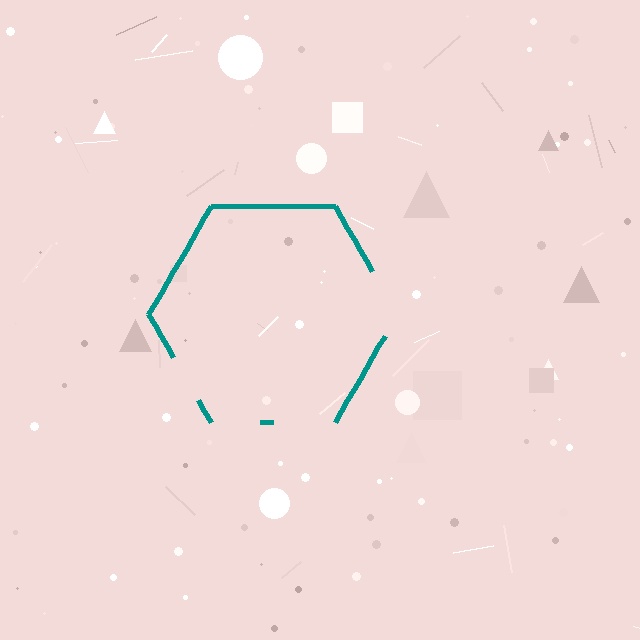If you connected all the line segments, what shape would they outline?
They would outline a hexagon.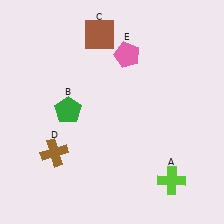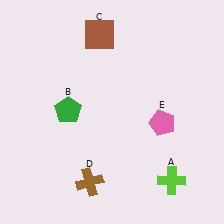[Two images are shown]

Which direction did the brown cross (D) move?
The brown cross (D) moved right.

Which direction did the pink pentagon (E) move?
The pink pentagon (E) moved down.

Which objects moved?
The objects that moved are: the brown cross (D), the pink pentagon (E).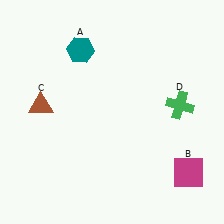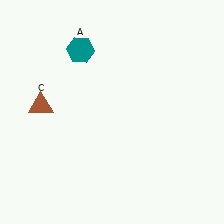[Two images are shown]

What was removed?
The green cross (D), the magenta square (B) were removed in Image 2.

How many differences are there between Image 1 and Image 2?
There are 2 differences between the two images.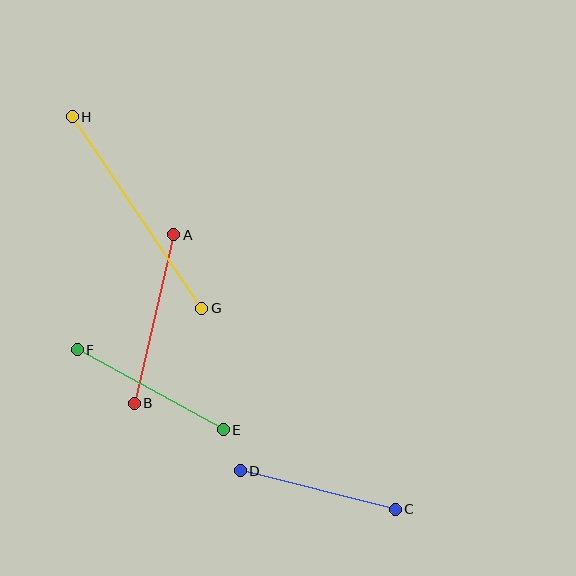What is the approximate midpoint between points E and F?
The midpoint is at approximately (150, 390) pixels.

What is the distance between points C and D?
The distance is approximately 160 pixels.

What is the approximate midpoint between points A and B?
The midpoint is at approximately (154, 319) pixels.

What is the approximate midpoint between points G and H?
The midpoint is at approximately (137, 212) pixels.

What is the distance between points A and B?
The distance is approximately 173 pixels.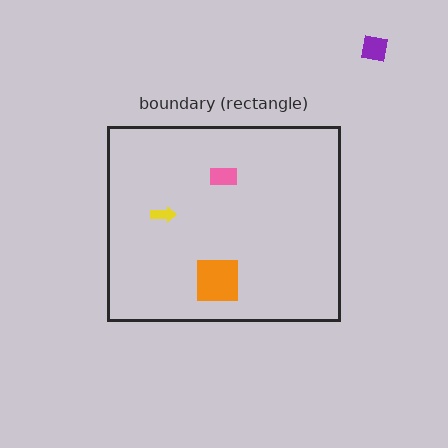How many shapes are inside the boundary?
3 inside, 1 outside.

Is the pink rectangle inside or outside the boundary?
Inside.